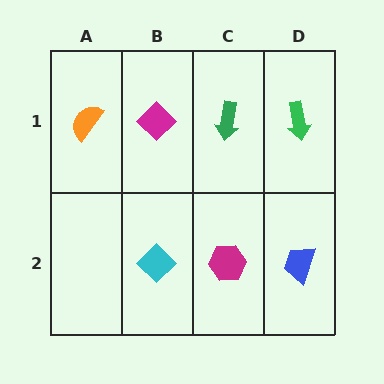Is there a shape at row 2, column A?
No, that cell is empty.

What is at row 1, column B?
A magenta diamond.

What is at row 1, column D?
A green arrow.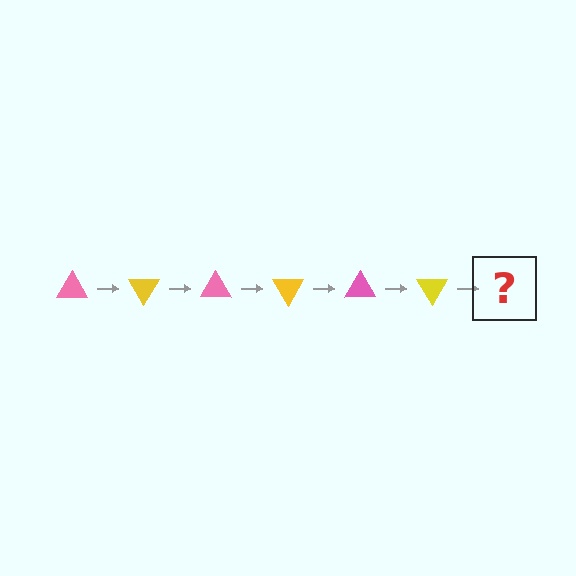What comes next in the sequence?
The next element should be a pink triangle, rotated 360 degrees from the start.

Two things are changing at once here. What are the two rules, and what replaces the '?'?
The two rules are that it rotates 60 degrees each step and the color cycles through pink and yellow. The '?' should be a pink triangle, rotated 360 degrees from the start.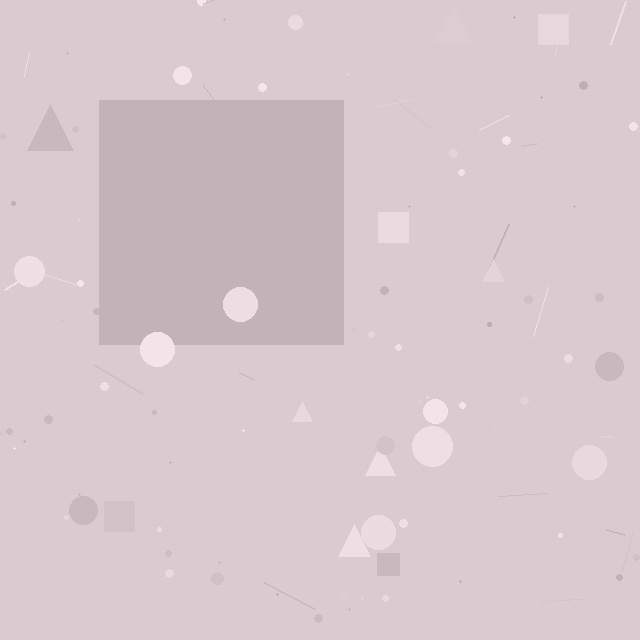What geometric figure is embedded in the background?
A square is embedded in the background.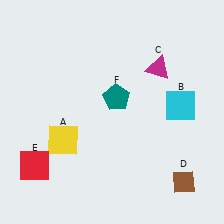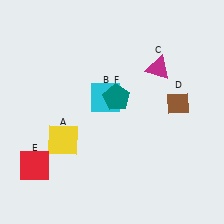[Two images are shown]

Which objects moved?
The objects that moved are: the cyan square (B), the brown diamond (D).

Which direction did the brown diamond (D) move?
The brown diamond (D) moved up.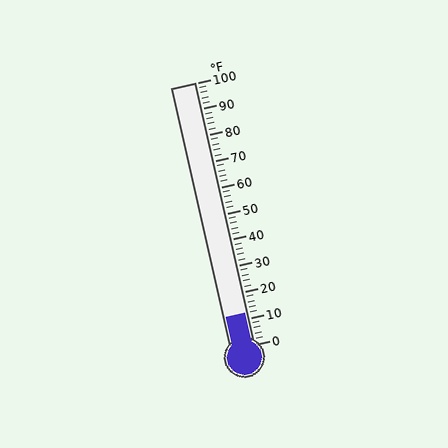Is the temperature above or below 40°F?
The temperature is below 40°F.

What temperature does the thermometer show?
The thermometer shows approximately 12°F.